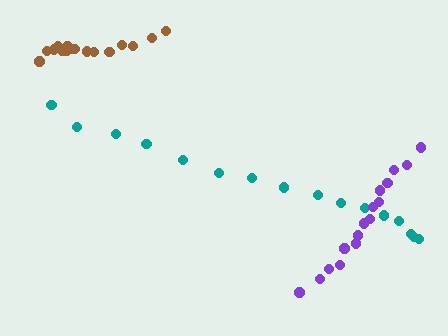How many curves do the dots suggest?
There are 3 distinct paths.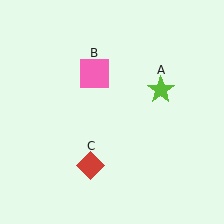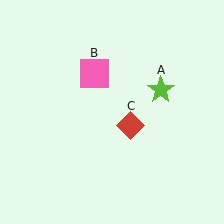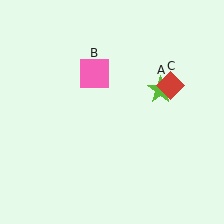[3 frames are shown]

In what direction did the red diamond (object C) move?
The red diamond (object C) moved up and to the right.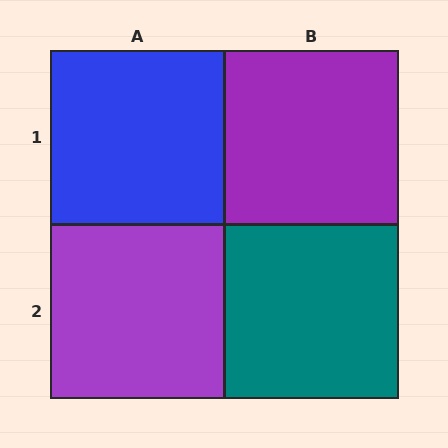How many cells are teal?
1 cell is teal.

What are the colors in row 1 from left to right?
Blue, purple.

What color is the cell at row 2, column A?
Purple.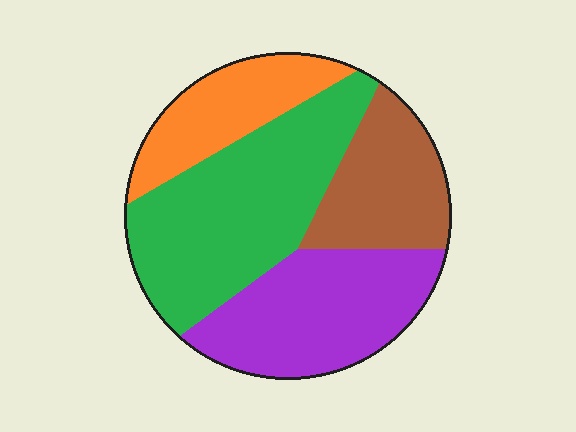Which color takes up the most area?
Green, at roughly 35%.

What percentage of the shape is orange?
Orange covers about 15% of the shape.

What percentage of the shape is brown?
Brown takes up about one fifth (1/5) of the shape.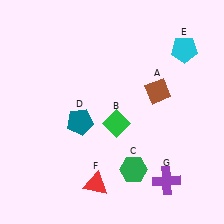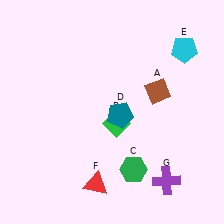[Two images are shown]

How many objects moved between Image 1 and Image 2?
1 object moved between the two images.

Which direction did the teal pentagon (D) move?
The teal pentagon (D) moved right.